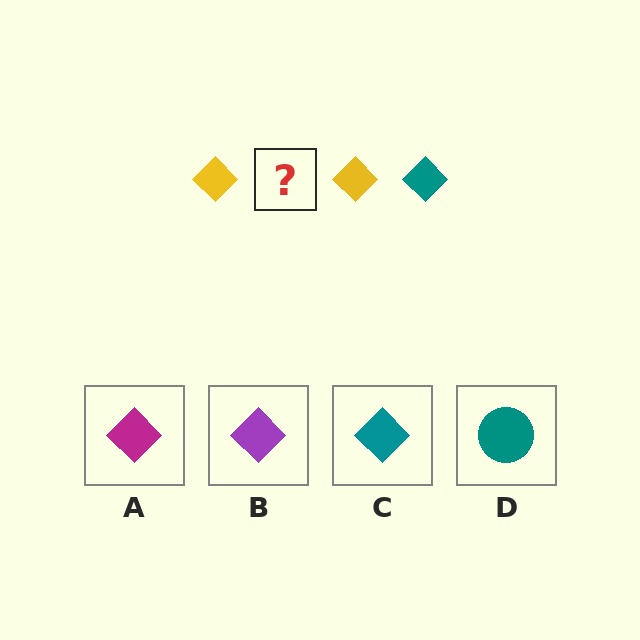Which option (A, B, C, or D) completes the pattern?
C.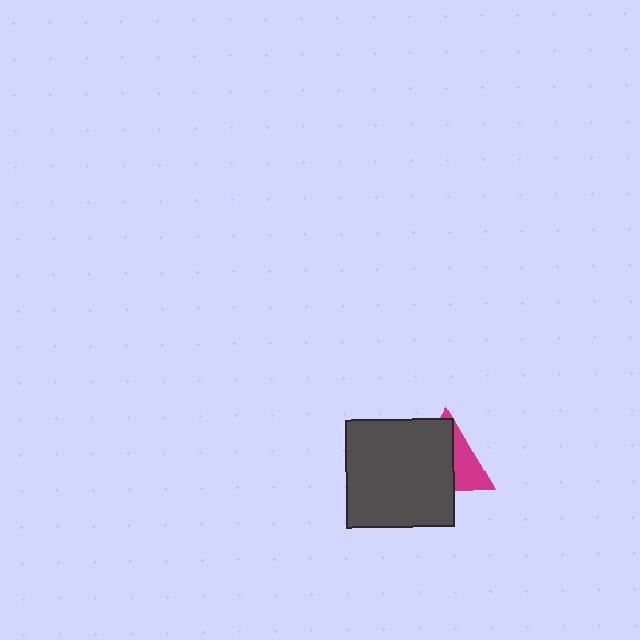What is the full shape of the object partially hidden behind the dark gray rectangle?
The partially hidden object is a magenta triangle.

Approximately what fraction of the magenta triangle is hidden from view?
Roughly 61% of the magenta triangle is hidden behind the dark gray rectangle.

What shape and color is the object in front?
The object in front is a dark gray rectangle.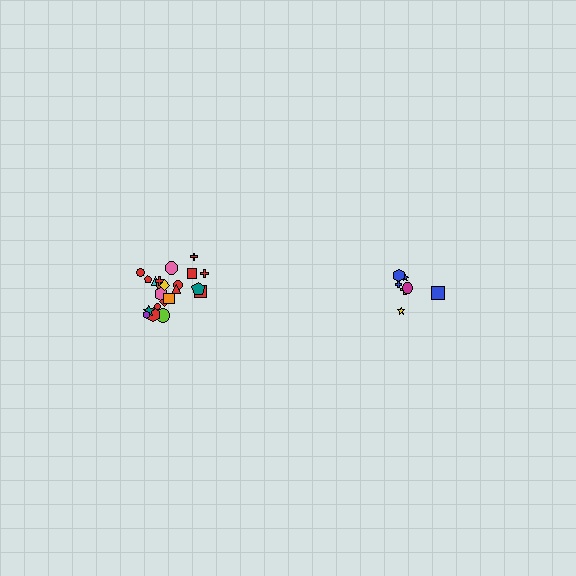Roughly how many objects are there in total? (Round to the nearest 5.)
Roughly 30 objects in total.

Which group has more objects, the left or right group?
The left group.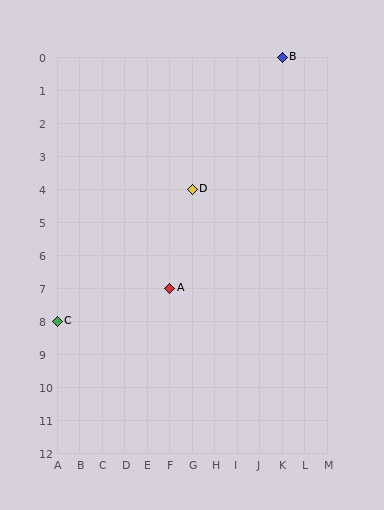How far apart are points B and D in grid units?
Points B and D are 4 columns and 4 rows apart (about 5.7 grid units diagonally).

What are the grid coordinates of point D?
Point D is at grid coordinates (G, 4).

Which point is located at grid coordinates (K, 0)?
Point B is at (K, 0).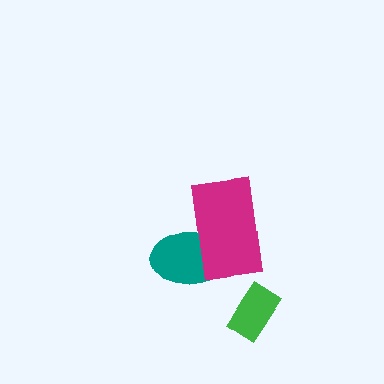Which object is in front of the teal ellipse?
The magenta rectangle is in front of the teal ellipse.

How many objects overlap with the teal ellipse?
1 object overlaps with the teal ellipse.